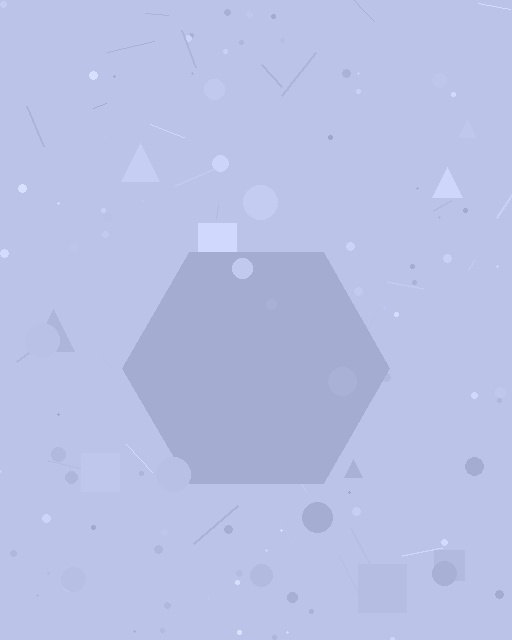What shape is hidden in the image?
A hexagon is hidden in the image.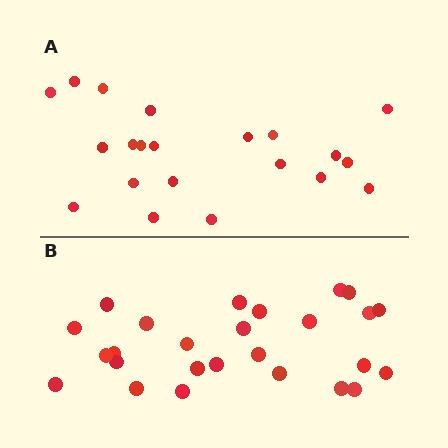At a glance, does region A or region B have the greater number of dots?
Region B (the bottom region) has more dots.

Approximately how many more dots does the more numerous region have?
Region B has about 5 more dots than region A.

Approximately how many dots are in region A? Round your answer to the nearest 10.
About 20 dots. (The exact count is 21, which rounds to 20.)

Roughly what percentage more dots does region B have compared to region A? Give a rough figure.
About 25% more.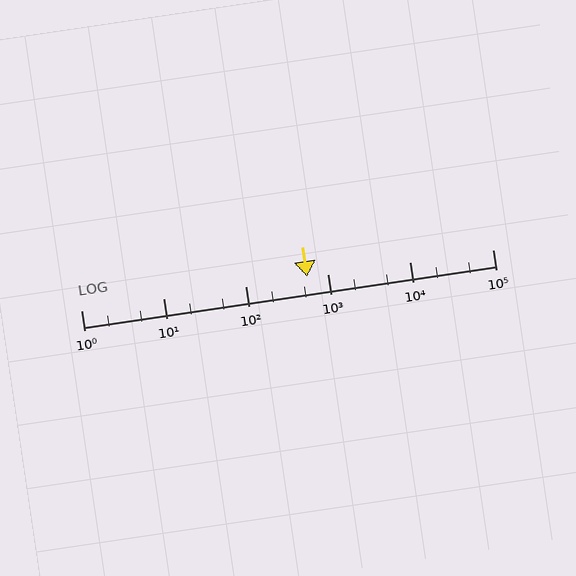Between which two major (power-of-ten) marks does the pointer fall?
The pointer is between 100 and 1000.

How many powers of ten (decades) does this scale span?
The scale spans 5 decades, from 1 to 100000.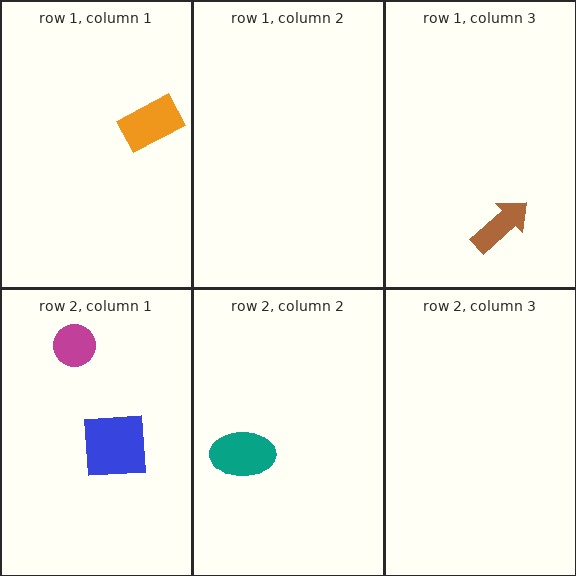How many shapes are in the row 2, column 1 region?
2.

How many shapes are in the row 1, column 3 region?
1.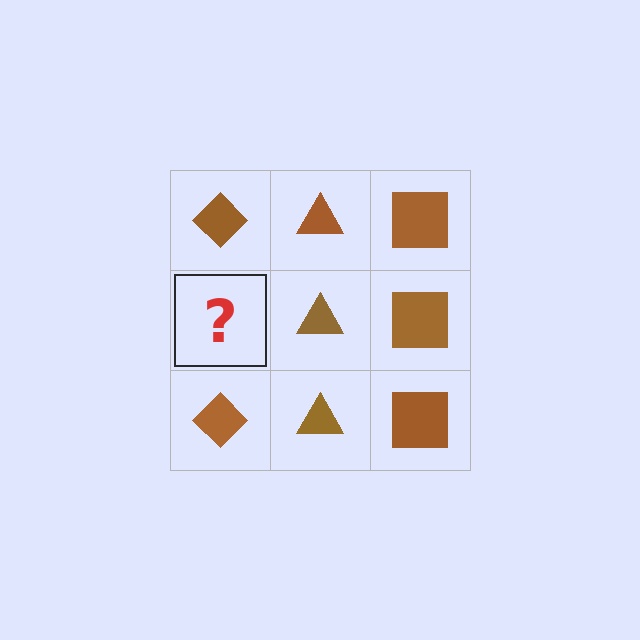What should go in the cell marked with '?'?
The missing cell should contain a brown diamond.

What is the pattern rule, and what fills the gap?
The rule is that each column has a consistent shape. The gap should be filled with a brown diamond.